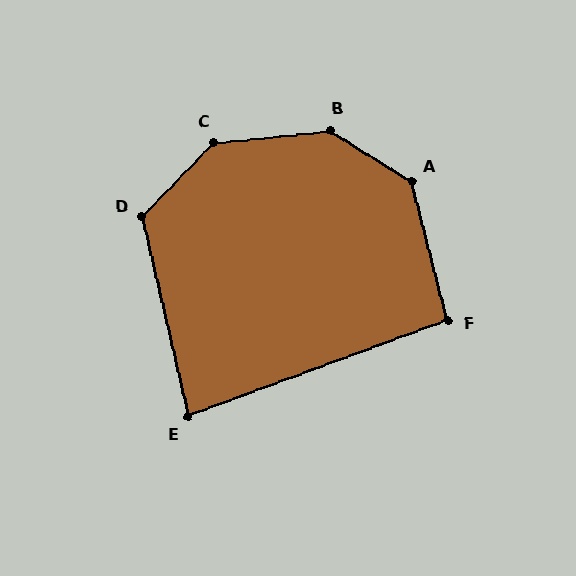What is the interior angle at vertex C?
Approximately 140 degrees (obtuse).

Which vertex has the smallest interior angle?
E, at approximately 83 degrees.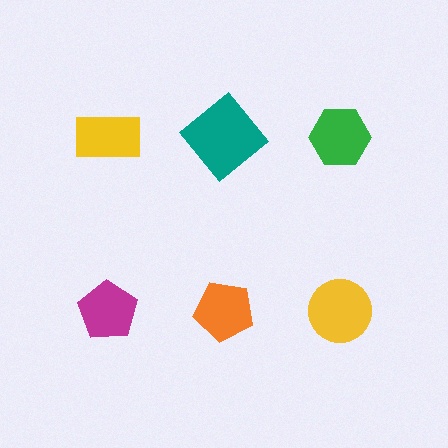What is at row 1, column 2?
A teal diamond.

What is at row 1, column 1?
A yellow rectangle.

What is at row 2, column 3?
A yellow circle.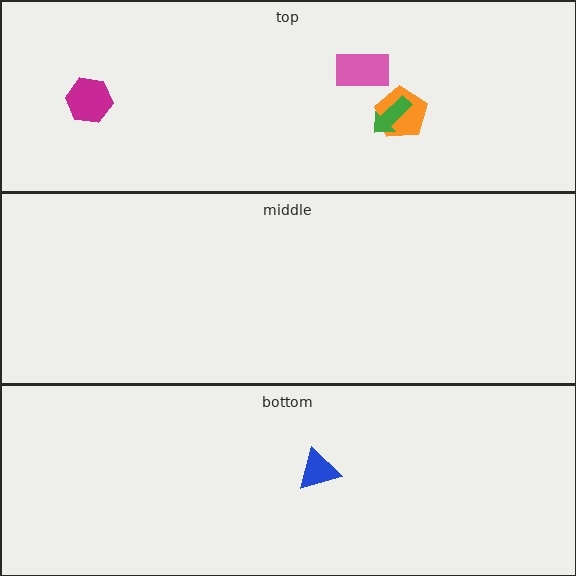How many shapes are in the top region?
4.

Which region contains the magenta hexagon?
The top region.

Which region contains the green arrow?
The top region.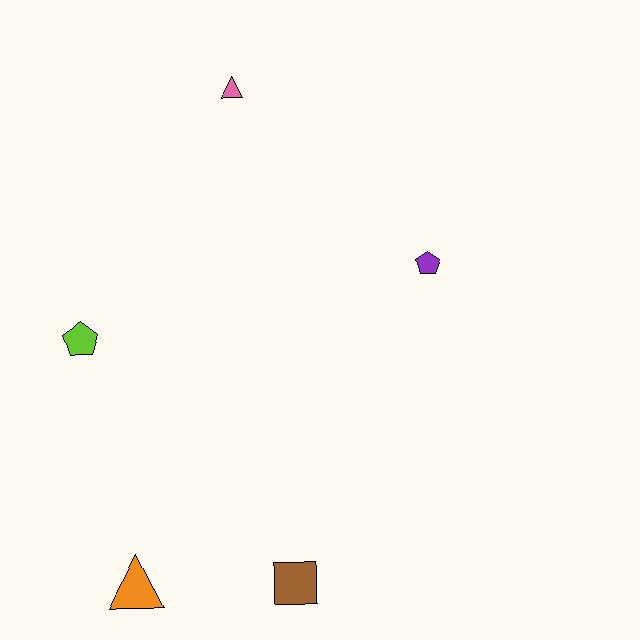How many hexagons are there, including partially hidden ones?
There are no hexagons.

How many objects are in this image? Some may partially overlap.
There are 5 objects.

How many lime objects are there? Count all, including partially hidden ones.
There is 1 lime object.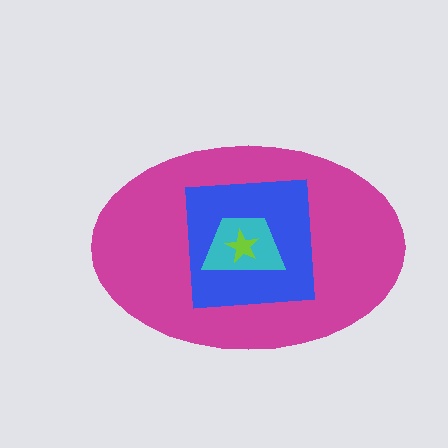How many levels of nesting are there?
4.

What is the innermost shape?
The lime star.